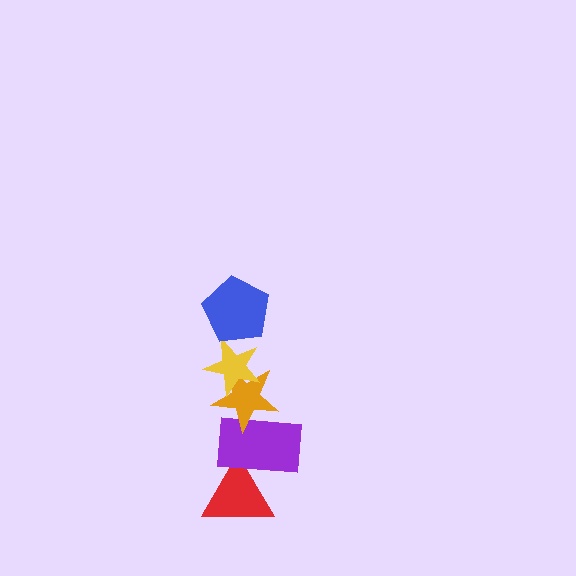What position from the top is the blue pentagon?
The blue pentagon is 1st from the top.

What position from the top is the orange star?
The orange star is 3rd from the top.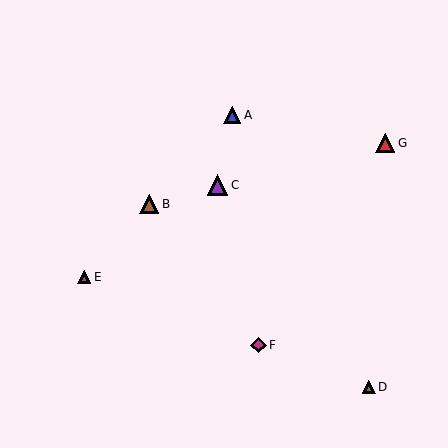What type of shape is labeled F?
Shape F is a magenta diamond.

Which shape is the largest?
The purple triangle (labeled C) is the largest.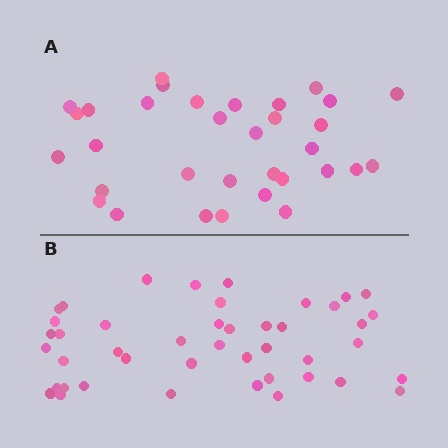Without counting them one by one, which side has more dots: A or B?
Region B (the bottom region) has more dots.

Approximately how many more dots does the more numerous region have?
Region B has roughly 12 or so more dots than region A.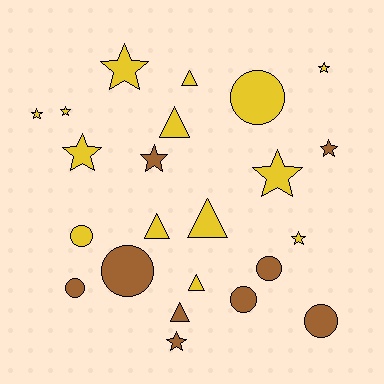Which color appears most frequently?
Yellow, with 14 objects.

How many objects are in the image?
There are 23 objects.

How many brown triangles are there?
There is 1 brown triangle.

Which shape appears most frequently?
Star, with 10 objects.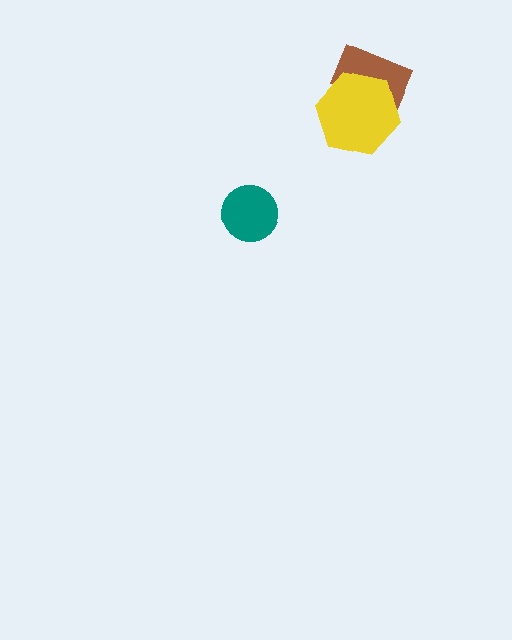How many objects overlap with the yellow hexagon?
1 object overlaps with the yellow hexagon.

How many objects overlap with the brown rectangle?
1 object overlaps with the brown rectangle.